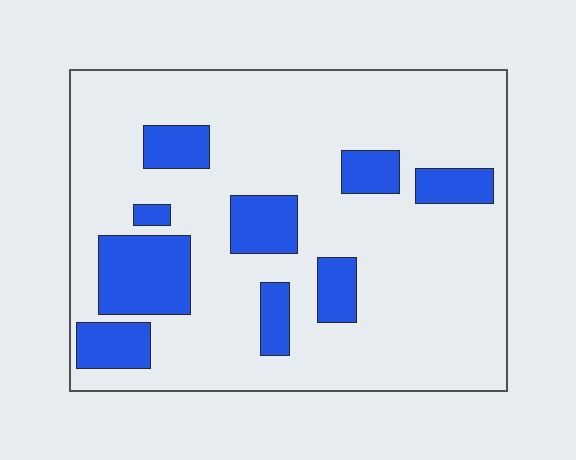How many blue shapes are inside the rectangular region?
9.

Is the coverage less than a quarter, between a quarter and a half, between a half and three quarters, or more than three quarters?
Less than a quarter.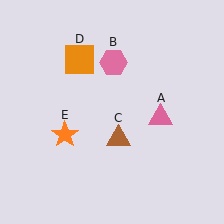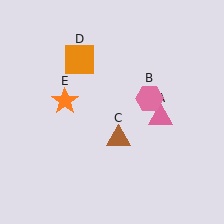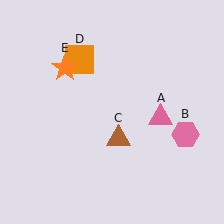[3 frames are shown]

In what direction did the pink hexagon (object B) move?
The pink hexagon (object B) moved down and to the right.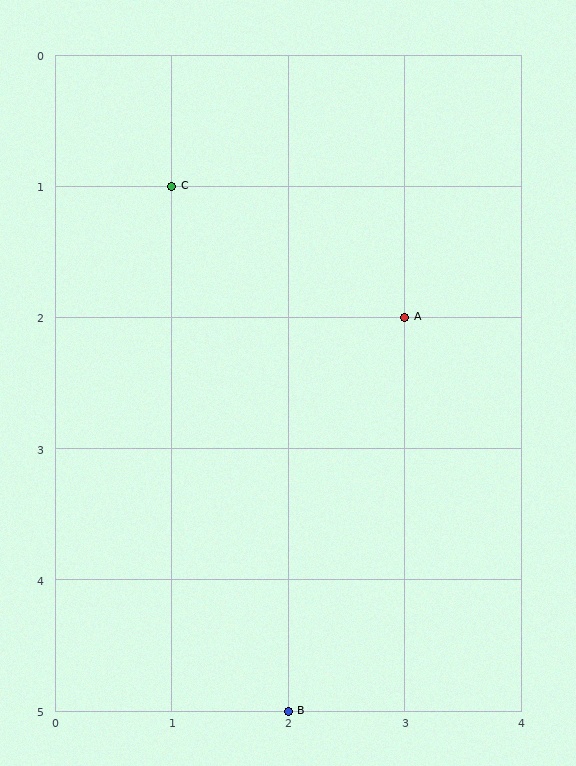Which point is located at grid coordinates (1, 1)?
Point C is at (1, 1).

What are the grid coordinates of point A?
Point A is at grid coordinates (3, 2).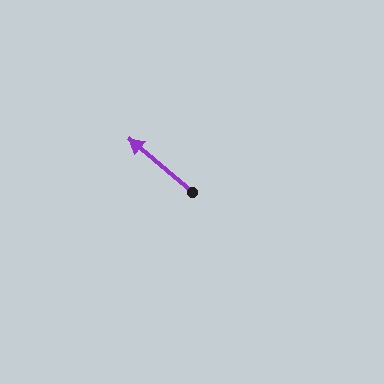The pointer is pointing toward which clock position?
Roughly 10 o'clock.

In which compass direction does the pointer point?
Northwest.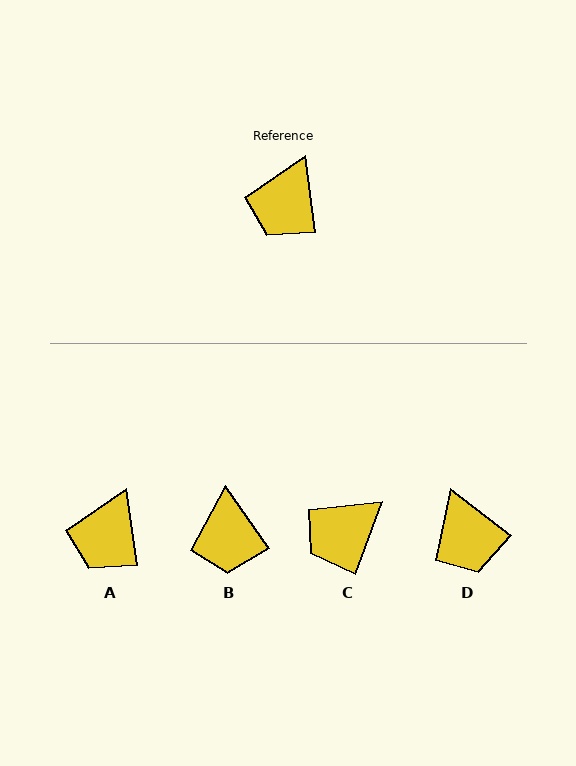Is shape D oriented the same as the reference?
No, it is off by about 44 degrees.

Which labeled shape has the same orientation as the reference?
A.